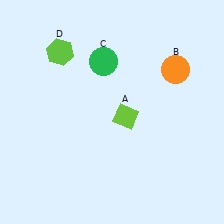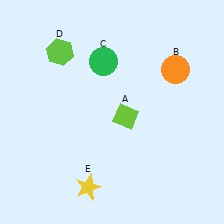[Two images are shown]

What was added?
A yellow star (E) was added in Image 2.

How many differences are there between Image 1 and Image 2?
There is 1 difference between the two images.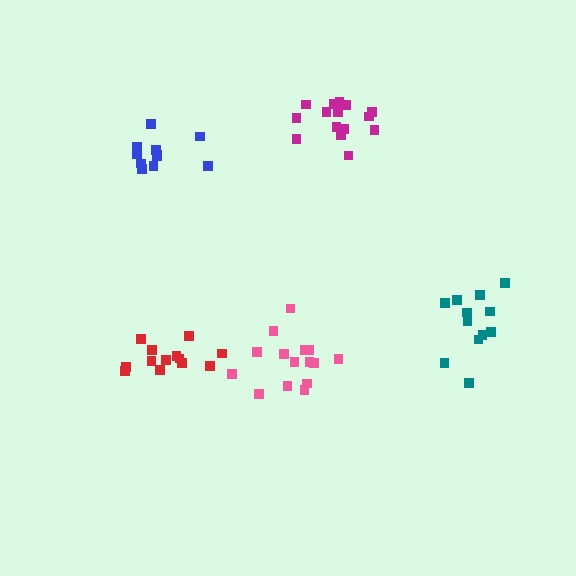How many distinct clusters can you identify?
There are 5 distinct clusters.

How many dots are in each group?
Group 1: 16 dots, Group 2: 13 dots, Group 3: 12 dots, Group 4: 11 dots, Group 5: 15 dots (67 total).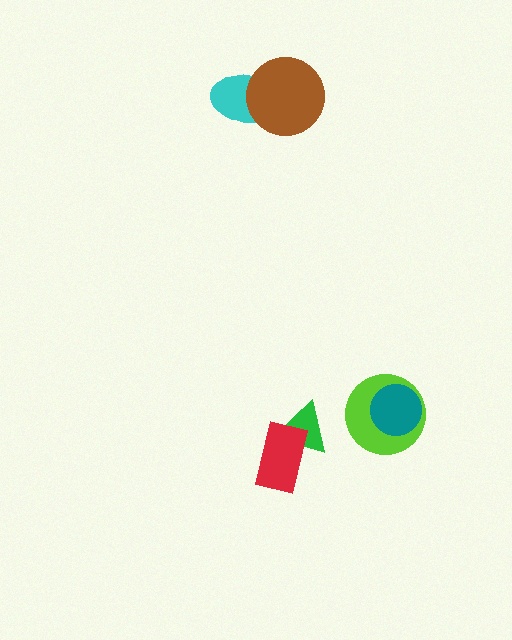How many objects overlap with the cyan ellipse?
1 object overlaps with the cyan ellipse.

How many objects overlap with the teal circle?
1 object overlaps with the teal circle.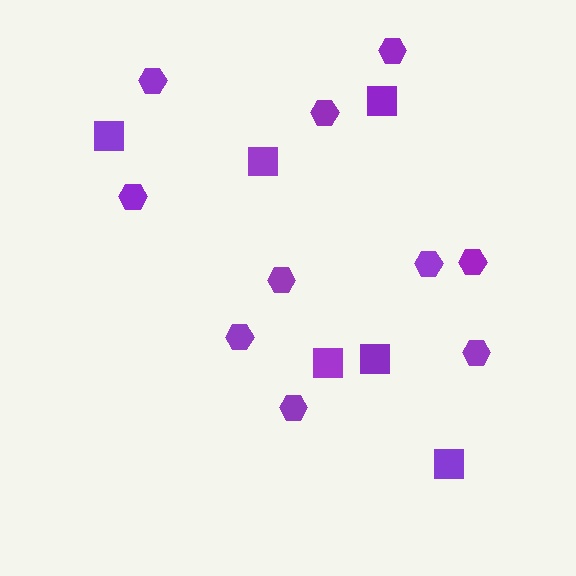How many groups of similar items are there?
There are 2 groups: one group of hexagons (10) and one group of squares (6).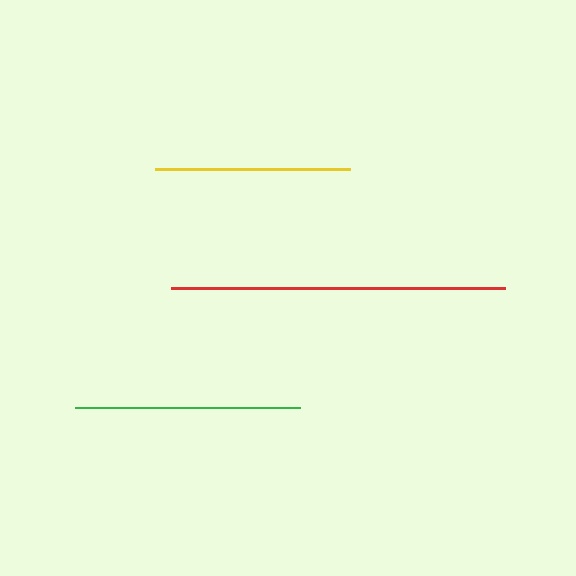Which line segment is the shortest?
The yellow line is the shortest at approximately 195 pixels.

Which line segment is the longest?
The red line is the longest at approximately 334 pixels.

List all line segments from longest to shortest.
From longest to shortest: red, green, yellow.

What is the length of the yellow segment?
The yellow segment is approximately 195 pixels long.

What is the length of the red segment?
The red segment is approximately 334 pixels long.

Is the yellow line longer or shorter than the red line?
The red line is longer than the yellow line.